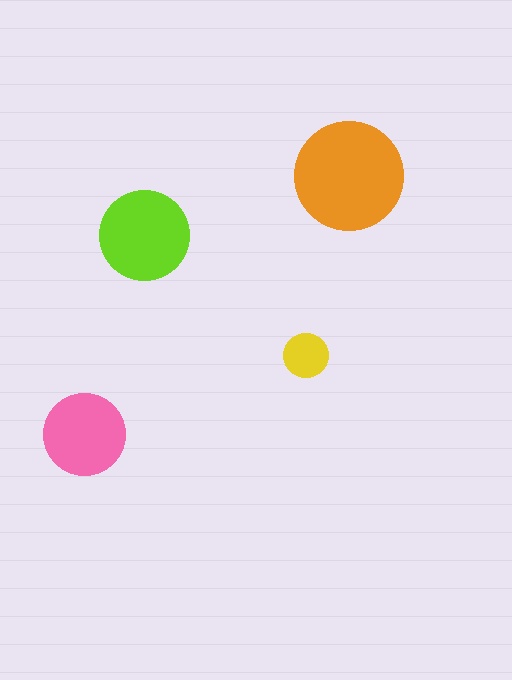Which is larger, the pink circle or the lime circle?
The lime one.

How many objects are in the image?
There are 4 objects in the image.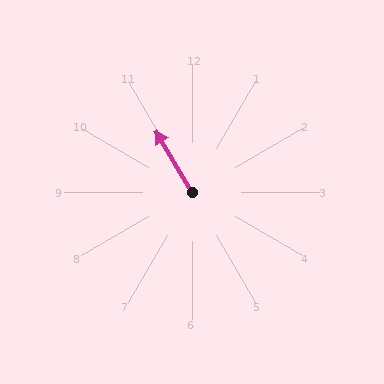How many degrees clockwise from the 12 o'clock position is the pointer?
Approximately 329 degrees.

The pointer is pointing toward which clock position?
Roughly 11 o'clock.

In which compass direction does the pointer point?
Northwest.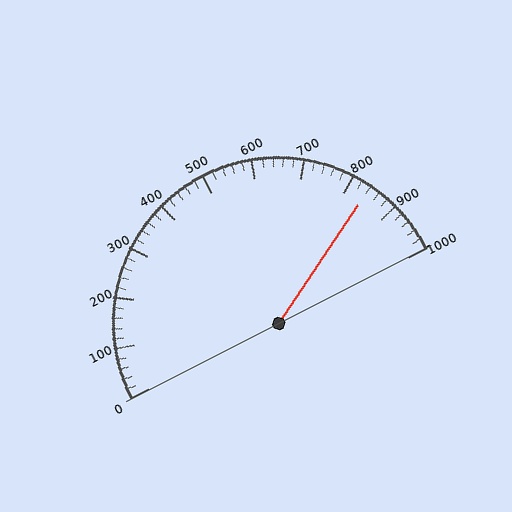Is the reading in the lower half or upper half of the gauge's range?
The reading is in the upper half of the range (0 to 1000).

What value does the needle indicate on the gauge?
The needle indicates approximately 840.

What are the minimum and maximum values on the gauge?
The gauge ranges from 0 to 1000.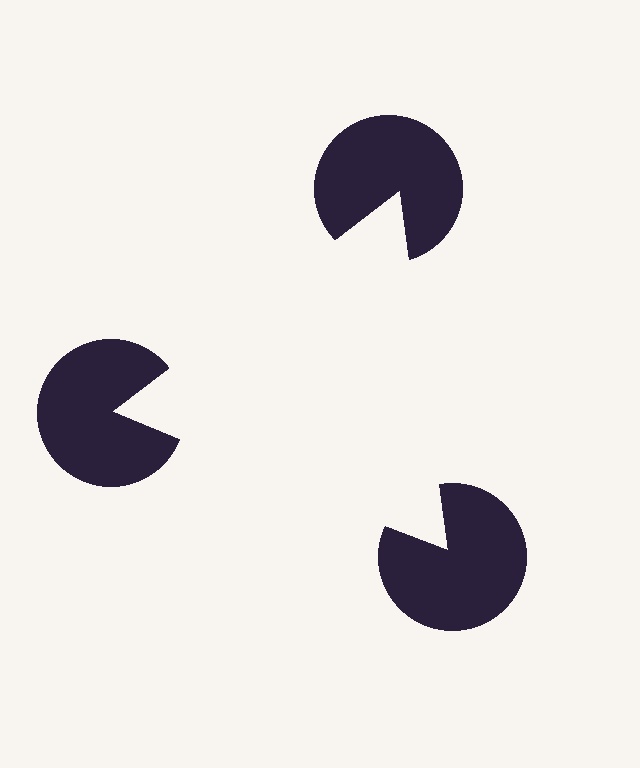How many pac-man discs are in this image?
There are 3 — one at each vertex of the illusory triangle.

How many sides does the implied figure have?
3 sides.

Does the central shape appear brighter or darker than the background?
It typically appears slightly brighter than the background, even though no actual brightness change is drawn.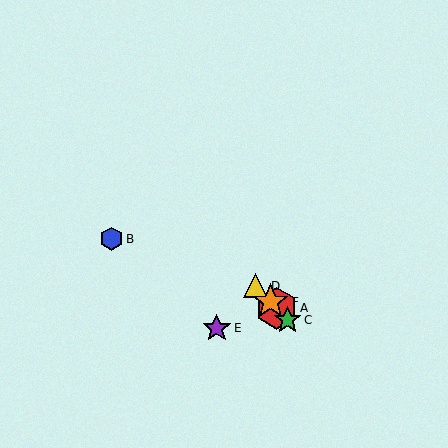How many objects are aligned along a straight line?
4 objects (A, C, D, F) are aligned along a straight line.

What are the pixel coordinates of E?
Object E is at (217, 328).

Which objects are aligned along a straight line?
Objects A, C, D, F are aligned along a straight line.